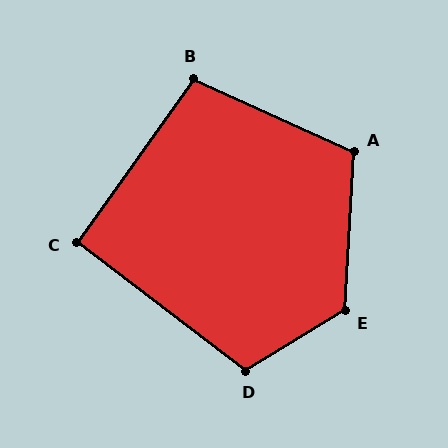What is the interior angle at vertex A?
Approximately 111 degrees (obtuse).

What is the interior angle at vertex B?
Approximately 101 degrees (obtuse).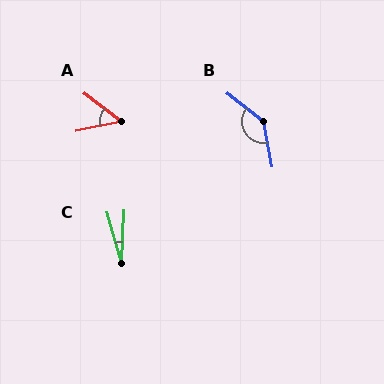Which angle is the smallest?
C, at approximately 18 degrees.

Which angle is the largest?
B, at approximately 139 degrees.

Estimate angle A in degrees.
Approximately 50 degrees.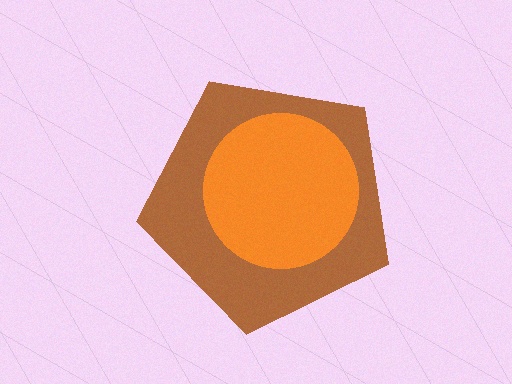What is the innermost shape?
The orange circle.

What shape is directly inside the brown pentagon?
The orange circle.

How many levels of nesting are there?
2.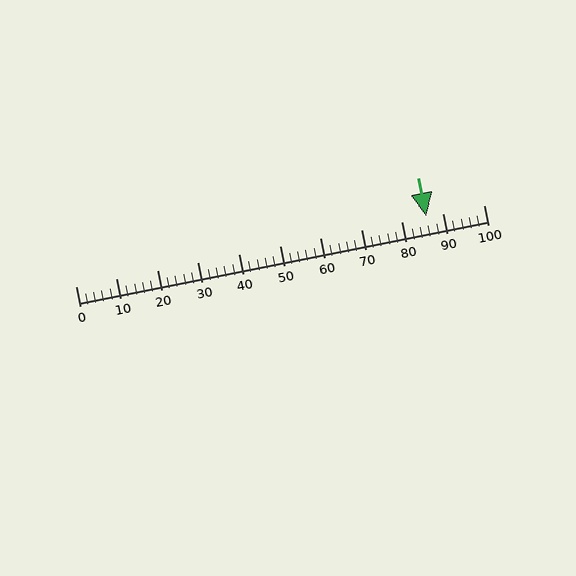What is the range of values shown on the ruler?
The ruler shows values from 0 to 100.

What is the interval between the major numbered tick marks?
The major tick marks are spaced 10 units apart.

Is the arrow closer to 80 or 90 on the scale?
The arrow is closer to 90.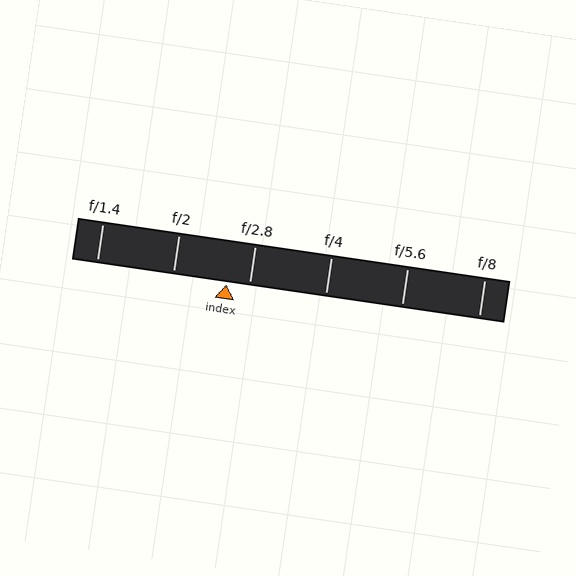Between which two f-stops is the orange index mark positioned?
The index mark is between f/2 and f/2.8.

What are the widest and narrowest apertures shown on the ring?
The widest aperture shown is f/1.4 and the narrowest is f/8.